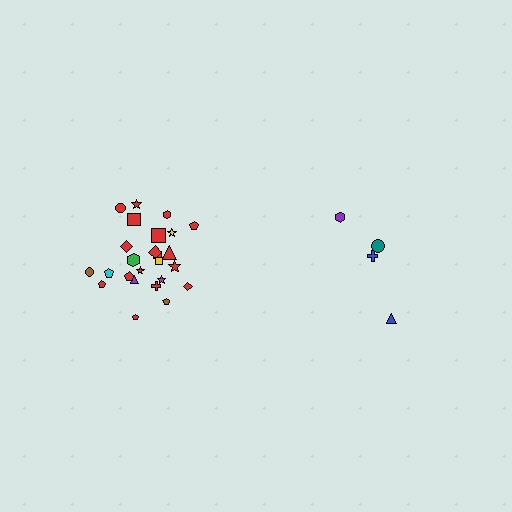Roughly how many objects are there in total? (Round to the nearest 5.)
Roughly 30 objects in total.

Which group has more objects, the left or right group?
The left group.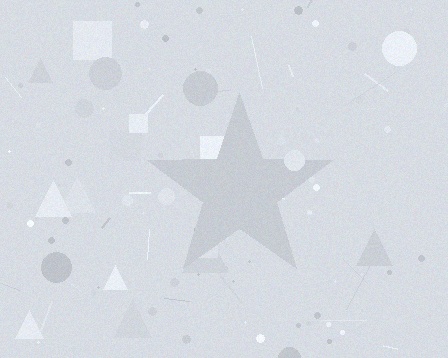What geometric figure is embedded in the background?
A star is embedded in the background.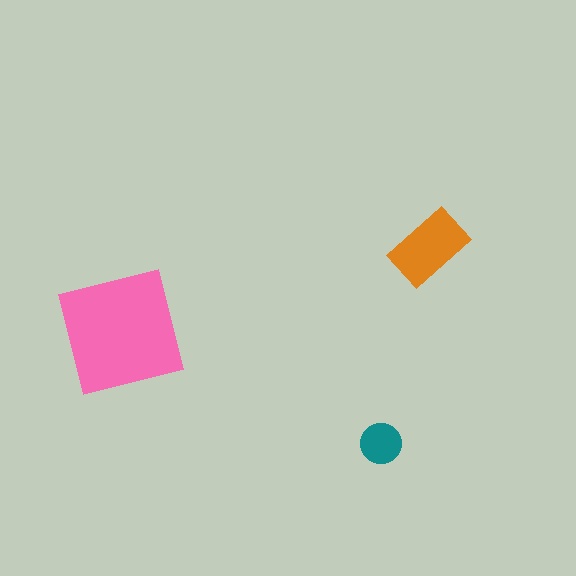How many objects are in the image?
There are 3 objects in the image.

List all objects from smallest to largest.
The teal circle, the orange rectangle, the pink square.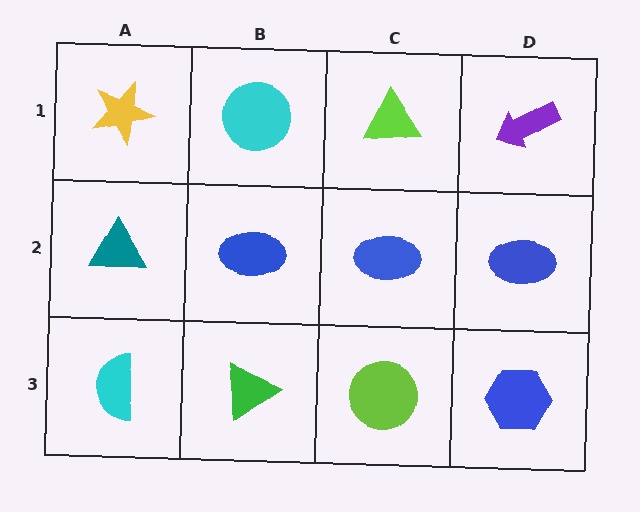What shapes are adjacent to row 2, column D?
A purple arrow (row 1, column D), a blue hexagon (row 3, column D), a blue ellipse (row 2, column C).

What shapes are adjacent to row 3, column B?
A blue ellipse (row 2, column B), a cyan semicircle (row 3, column A), a lime circle (row 3, column C).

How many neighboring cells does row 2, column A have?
3.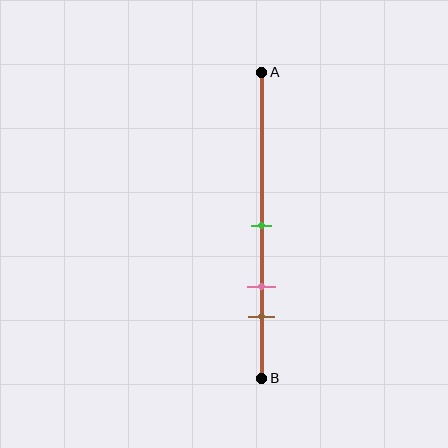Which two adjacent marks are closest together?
The pink and brown marks are the closest adjacent pair.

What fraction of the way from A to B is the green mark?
The green mark is approximately 50% (0.5) of the way from A to B.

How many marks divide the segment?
There are 3 marks dividing the segment.